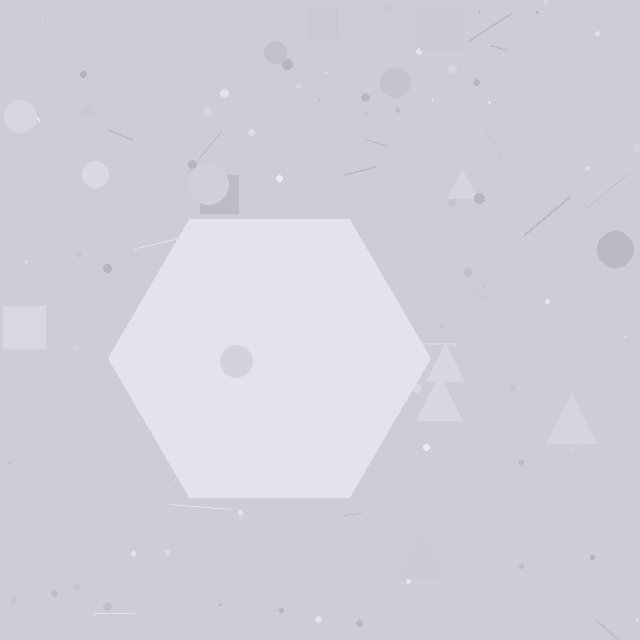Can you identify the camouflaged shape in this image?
The camouflaged shape is a hexagon.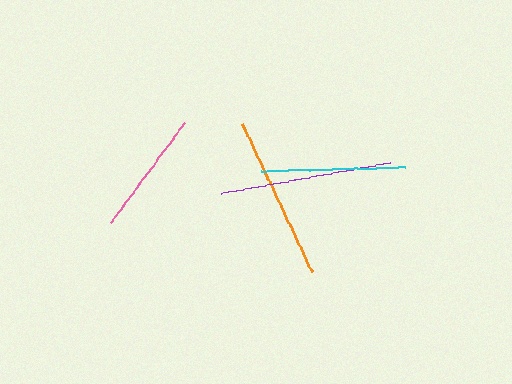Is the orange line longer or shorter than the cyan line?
The orange line is longer than the cyan line.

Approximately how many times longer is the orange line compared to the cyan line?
The orange line is approximately 1.1 times the length of the cyan line.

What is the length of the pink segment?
The pink segment is approximately 123 pixels long.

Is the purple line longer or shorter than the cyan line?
The purple line is longer than the cyan line.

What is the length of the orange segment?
The orange segment is approximately 163 pixels long.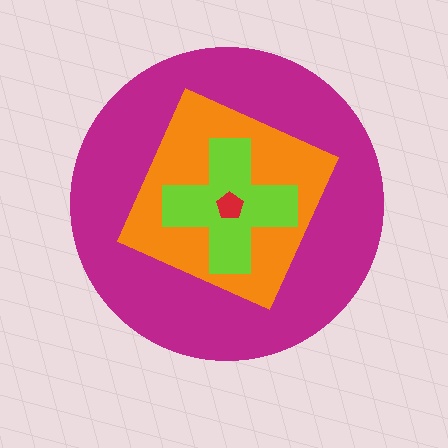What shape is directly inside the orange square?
The lime cross.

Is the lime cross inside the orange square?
Yes.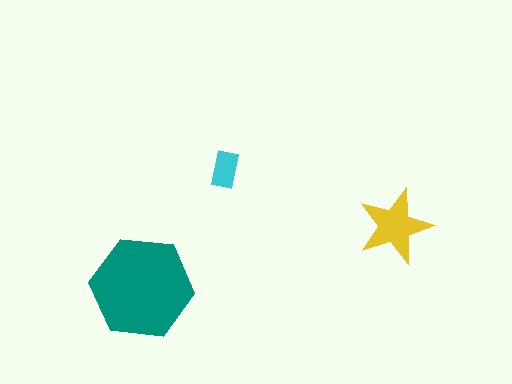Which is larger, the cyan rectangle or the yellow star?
The yellow star.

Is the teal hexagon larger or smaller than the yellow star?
Larger.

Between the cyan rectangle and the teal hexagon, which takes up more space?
The teal hexagon.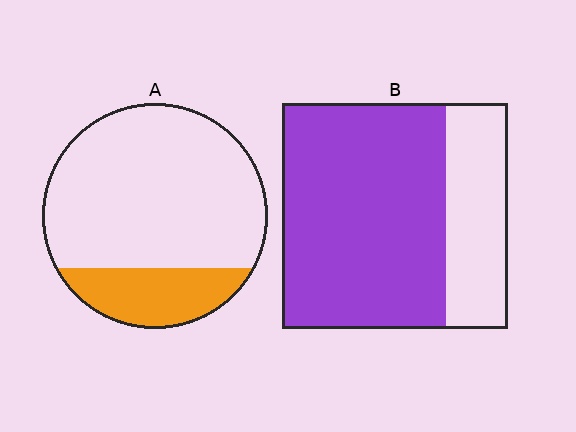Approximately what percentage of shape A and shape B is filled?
A is approximately 20% and B is approximately 75%.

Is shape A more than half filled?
No.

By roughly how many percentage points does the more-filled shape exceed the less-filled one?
By roughly 50 percentage points (B over A).